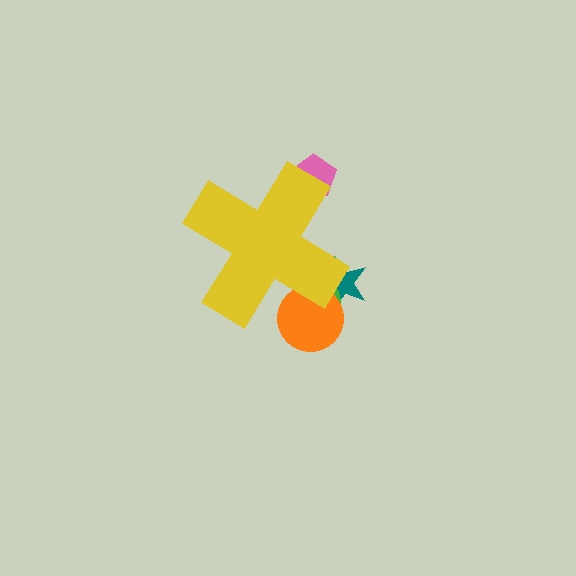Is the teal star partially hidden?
Yes, the teal star is partially hidden behind the yellow cross.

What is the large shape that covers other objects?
A yellow cross.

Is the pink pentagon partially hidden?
Yes, the pink pentagon is partially hidden behind the yellow cross.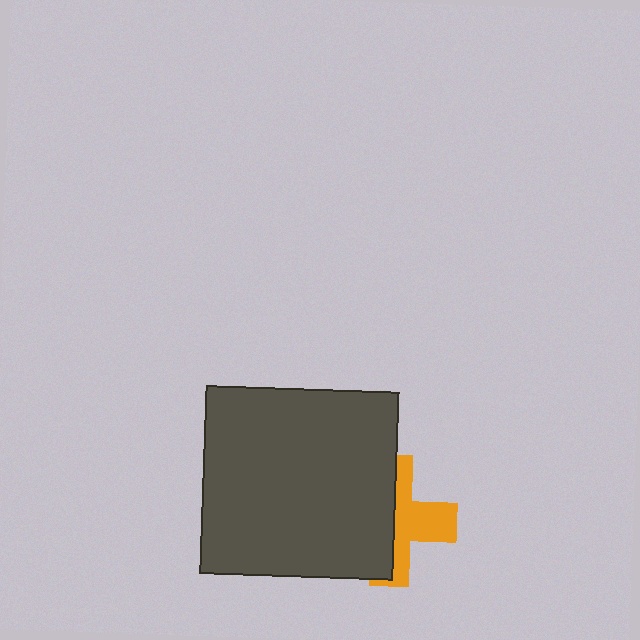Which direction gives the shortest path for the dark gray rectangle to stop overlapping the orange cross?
Moving left gives the shortest separation.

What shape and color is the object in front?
The object in front is a dark gray rectangle.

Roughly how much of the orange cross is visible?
About half of it is visible (roughly 46%).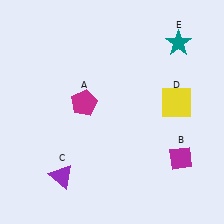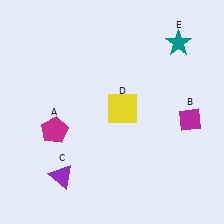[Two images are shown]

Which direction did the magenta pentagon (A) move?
The magenta pentagon (A) moved left.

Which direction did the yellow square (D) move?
The yellow square (D) moved left.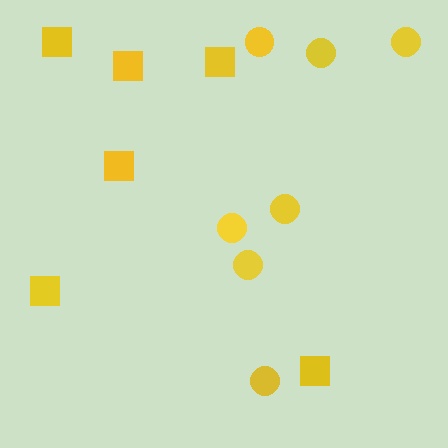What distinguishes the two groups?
There are 2 groups: one group of squares (6) and one group of circles (7).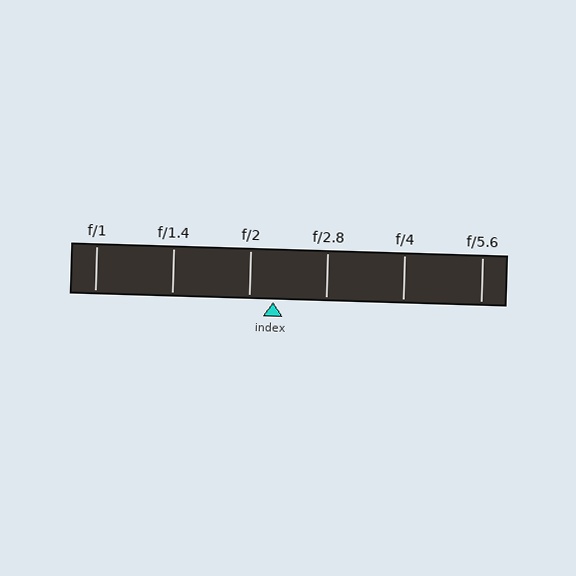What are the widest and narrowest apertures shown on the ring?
The widest aperture shown is f/1 and the narrowest is f/5.6.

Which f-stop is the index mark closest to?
The index mark is closest to f/2.